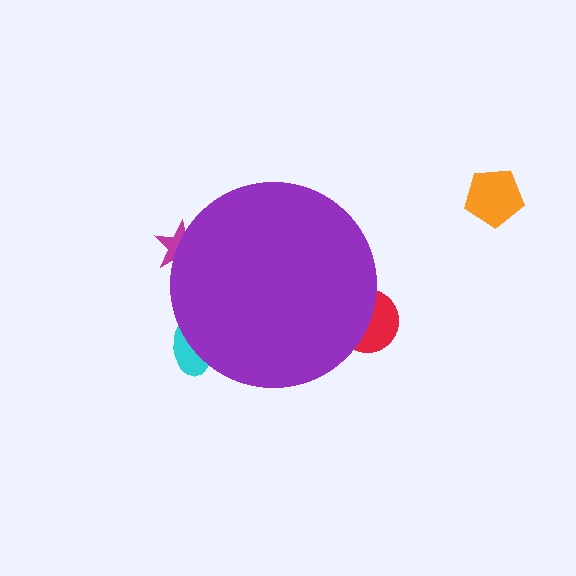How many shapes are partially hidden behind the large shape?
3 shapes are partially hidden.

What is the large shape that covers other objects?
A purple circle.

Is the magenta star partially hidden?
Yes, the magenta star is partially hidden behind the purple circle.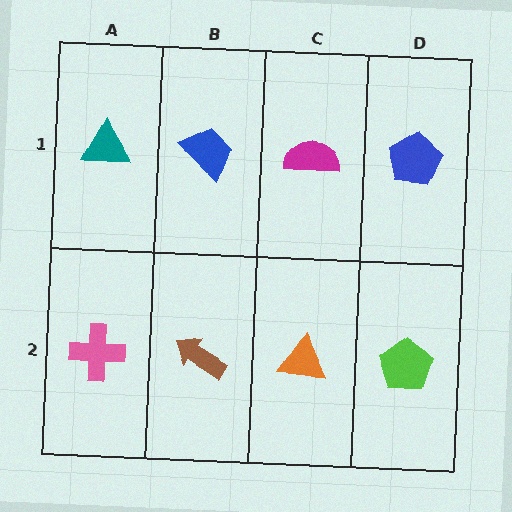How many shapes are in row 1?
4 shapes.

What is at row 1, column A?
A teal triangle.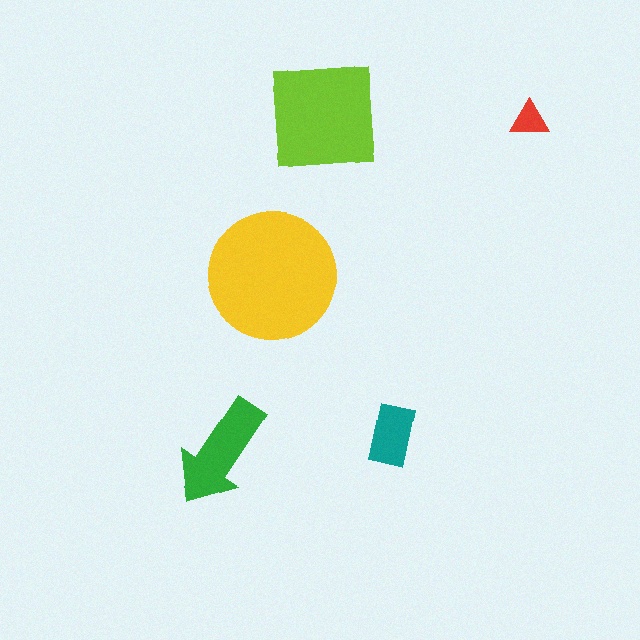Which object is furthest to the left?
The green arrow is leftmost.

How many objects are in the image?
There are 5 objects in the image.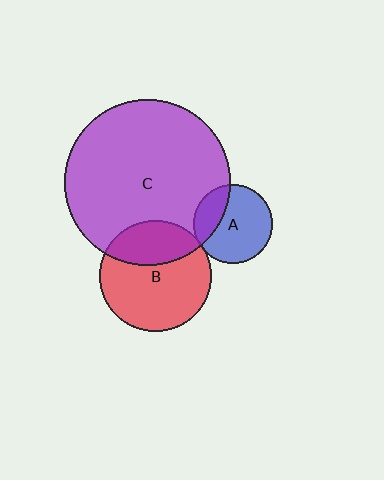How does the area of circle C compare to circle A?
Approximately 4.4 times.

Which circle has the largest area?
Circle C (purple).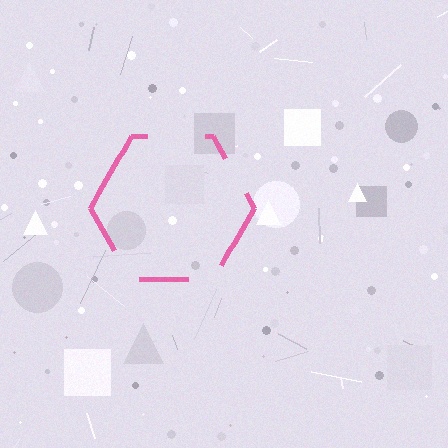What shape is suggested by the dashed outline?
The dashed outline suggests a hexagon.